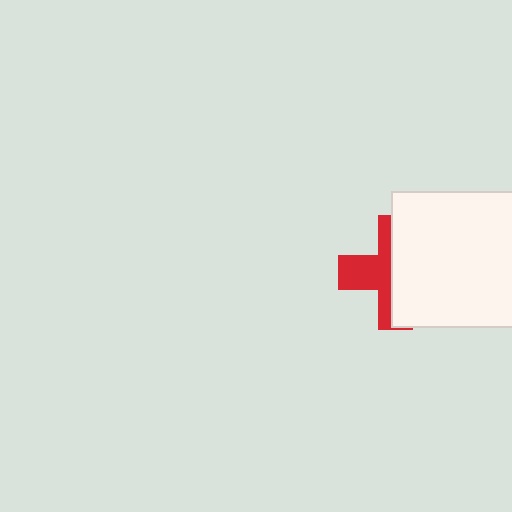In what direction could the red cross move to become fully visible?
The red cross could move left. That would shift it out from behind the white square entirely.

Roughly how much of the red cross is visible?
A small part of it is visible (roughly 44%).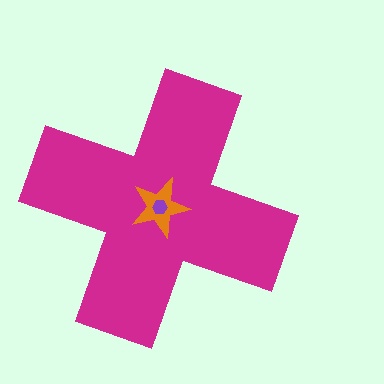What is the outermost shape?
The magenta cross.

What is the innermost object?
The purple hexagon.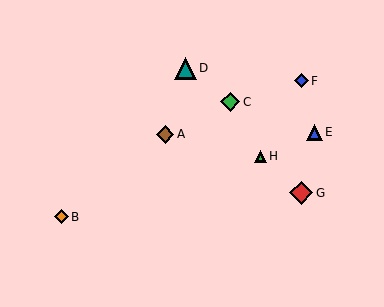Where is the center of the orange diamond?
The center of the orange diamond is at (61, 217).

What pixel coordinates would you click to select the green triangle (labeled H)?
Click at (260, 156) to select the green triangle H.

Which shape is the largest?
The red diamond (labeled G) is the largest.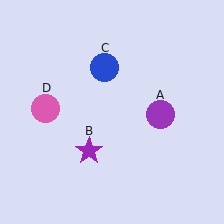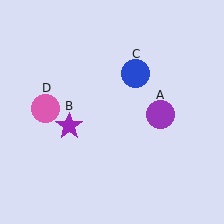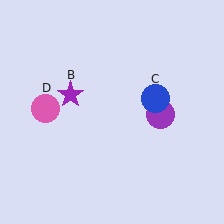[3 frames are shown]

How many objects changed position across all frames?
2 objects changed position: purple star (object B), blue circle (object C).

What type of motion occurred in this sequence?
The purple star (object B), blue circle (object C) rotated clockwise around the center of the scene.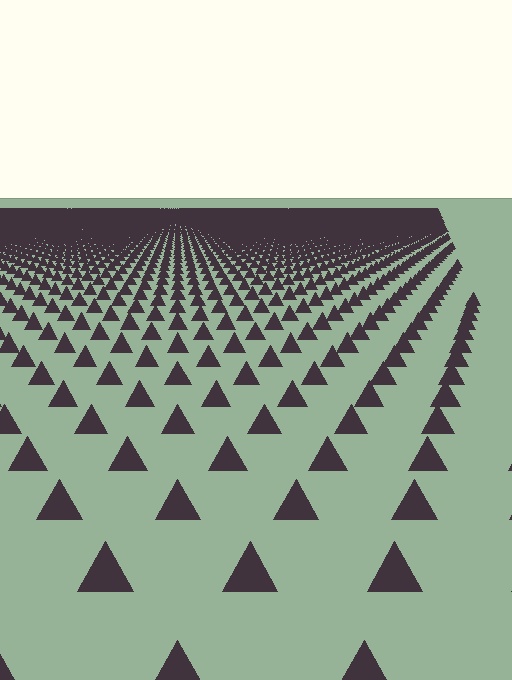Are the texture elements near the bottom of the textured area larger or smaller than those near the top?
Larger. Near the bottom, elements are closer to the viewer and appear at a bigger on-screen size.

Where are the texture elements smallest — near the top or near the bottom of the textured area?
Near the top.